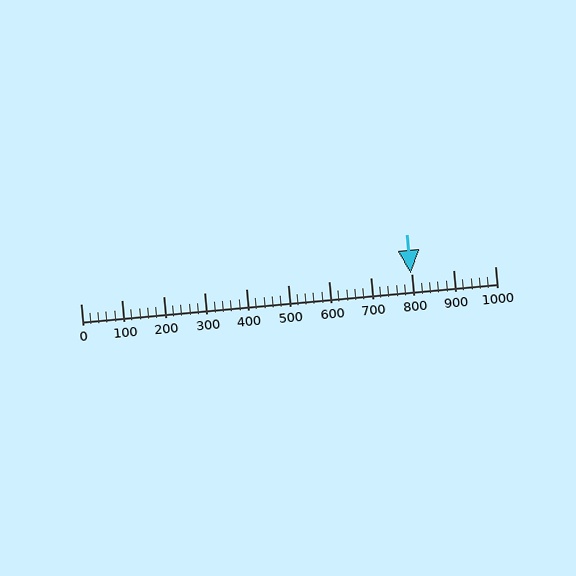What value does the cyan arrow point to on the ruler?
The cyan arrow points to approximately 796.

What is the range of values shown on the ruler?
The ruler shows values from 0 to 1000.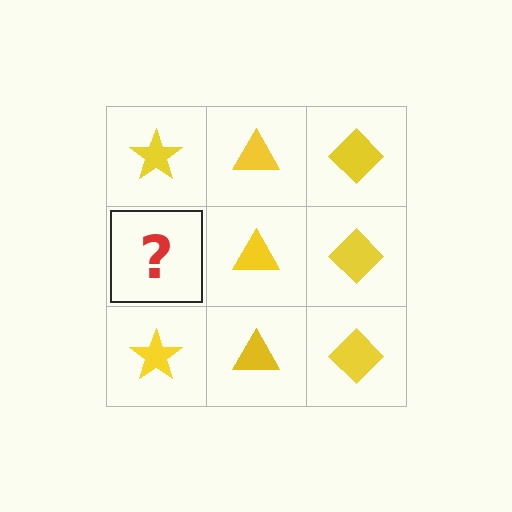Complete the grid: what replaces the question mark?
The question mark should be replaced with a yellow star.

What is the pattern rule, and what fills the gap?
The rule is that each column has a consistent shape. The gap should be filled with a yellow star.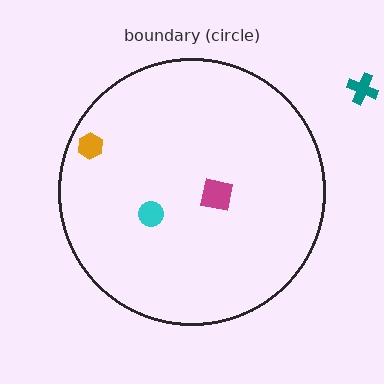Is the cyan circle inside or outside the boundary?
Inside.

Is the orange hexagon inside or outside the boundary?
Inside.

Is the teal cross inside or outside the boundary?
Outside.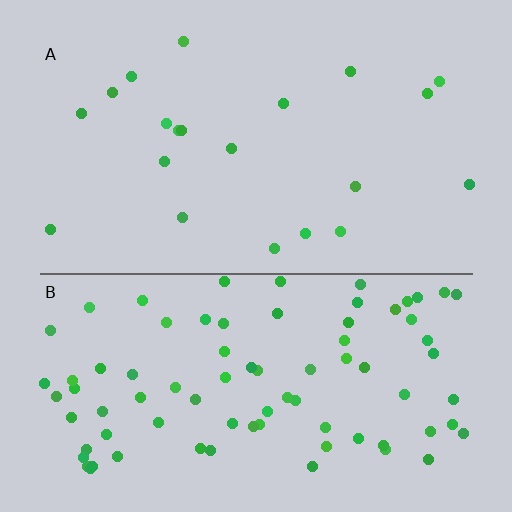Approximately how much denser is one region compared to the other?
Approximately 4.0× — region B over region A.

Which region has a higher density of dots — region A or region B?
B (the bottom).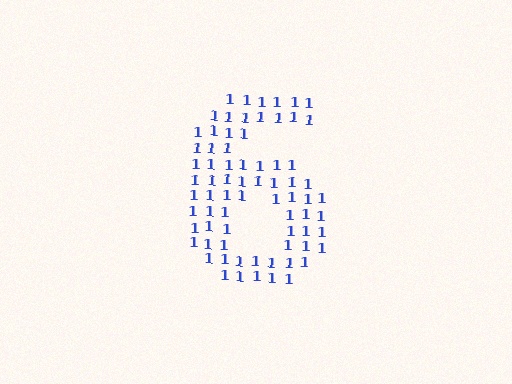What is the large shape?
The large shape is the digit 6.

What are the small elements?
The small elements are digit 1's.